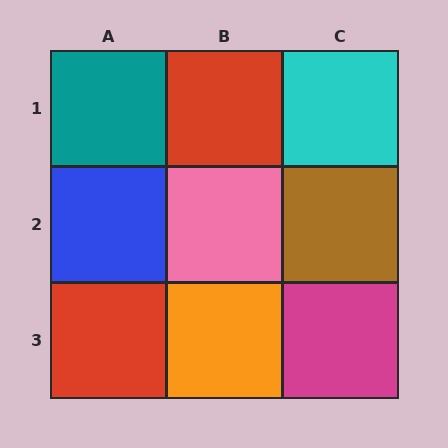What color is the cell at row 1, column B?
Red.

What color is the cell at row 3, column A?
Red.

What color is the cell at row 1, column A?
Teal.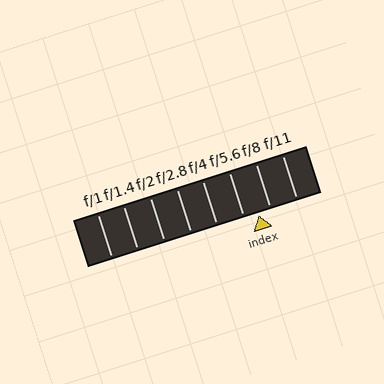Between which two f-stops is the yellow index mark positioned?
The index mark is between f/5.6 and f/8.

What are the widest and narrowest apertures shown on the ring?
The widest aperture shown is f/1 and the narrowest is f/11.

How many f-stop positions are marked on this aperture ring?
There are 8 f-stop positions marked.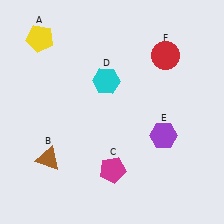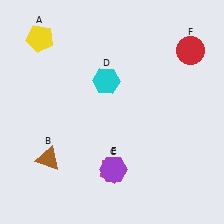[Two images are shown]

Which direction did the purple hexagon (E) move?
The purple hexagon (E) moved left.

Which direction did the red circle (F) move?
The red circle (F) moved right.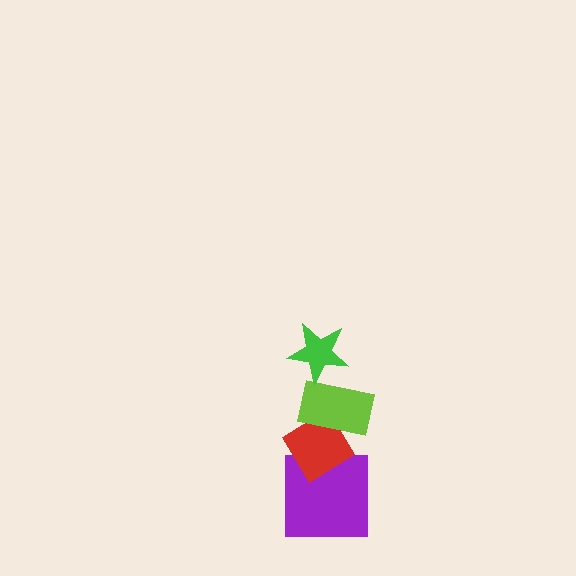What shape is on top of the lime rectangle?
The green star is on top of the lime rectangle.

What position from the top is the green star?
The green star is 1st from the top.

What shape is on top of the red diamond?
The lime rectangle is on top of the red diamond.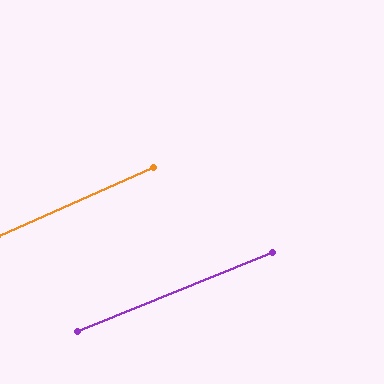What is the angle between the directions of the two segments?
Approximately 2 degrees.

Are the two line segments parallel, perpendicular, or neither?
Parallel — their directions differ by only 1.9°.